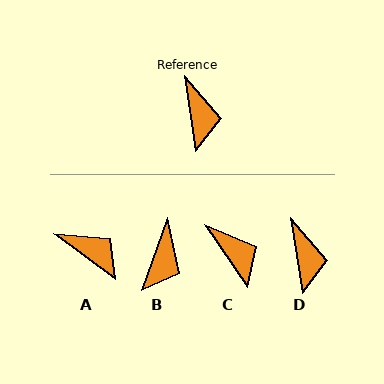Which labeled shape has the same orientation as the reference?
D.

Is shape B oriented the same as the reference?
No, it is off by about 28 degrees.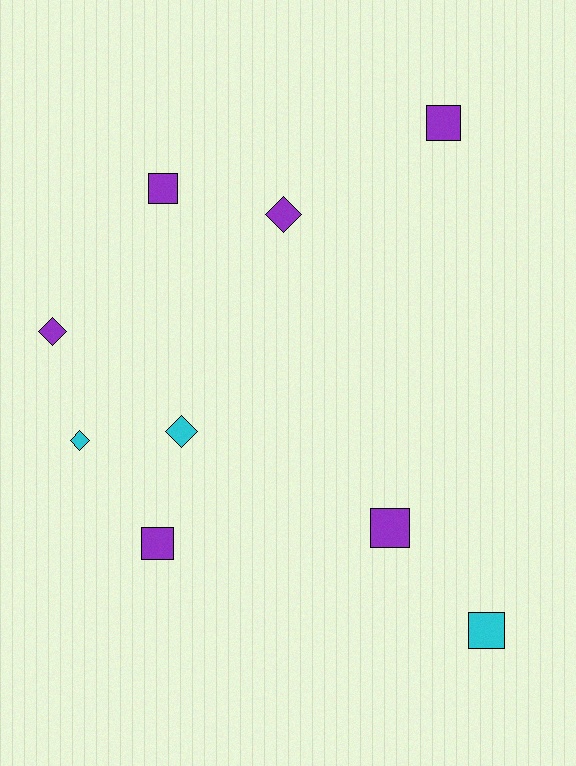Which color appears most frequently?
Purple, with 6 objects.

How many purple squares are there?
There are 4 purple squares.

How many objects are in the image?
There are 9 objects.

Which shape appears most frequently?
Square, with 5 objects.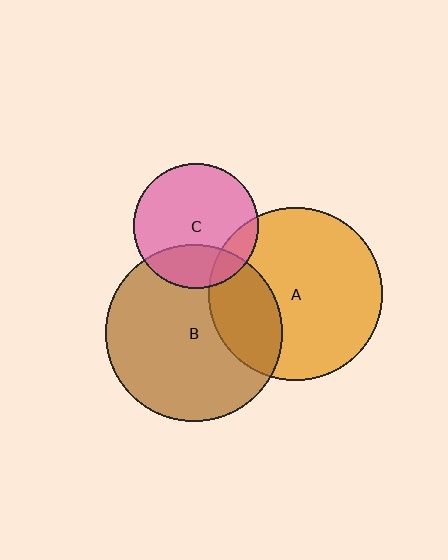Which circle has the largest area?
Circle B (brown).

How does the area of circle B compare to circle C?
Approximately 2.0 times.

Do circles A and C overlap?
Yes.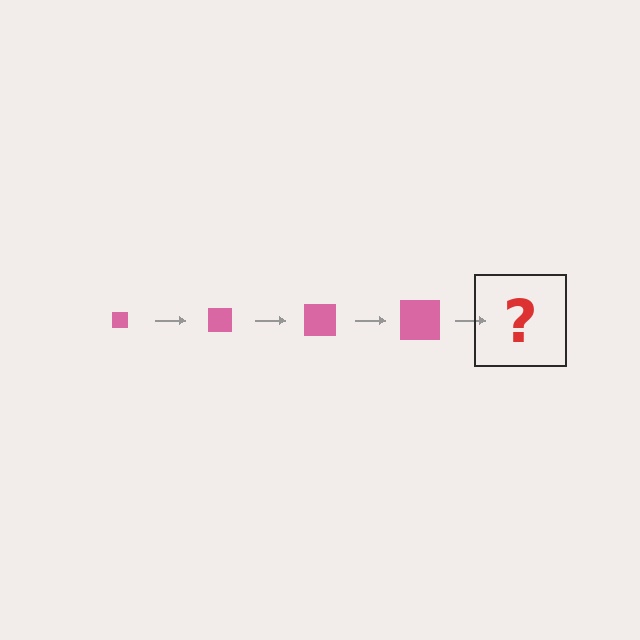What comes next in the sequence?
The next element should be a pink square, larger than the previous one.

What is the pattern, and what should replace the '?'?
The pattern is that the square gets progressively larger each step. The '?' should be a pink square, larger than the previous one.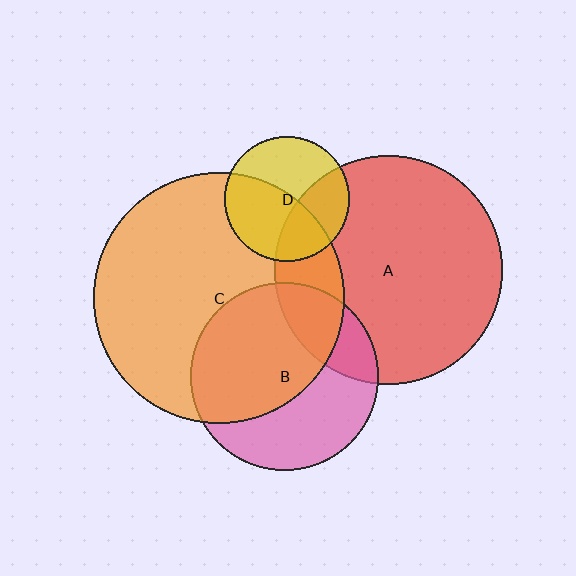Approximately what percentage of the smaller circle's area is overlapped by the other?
Approximately 55%.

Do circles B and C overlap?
Yes.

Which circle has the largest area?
Circle C (orange).